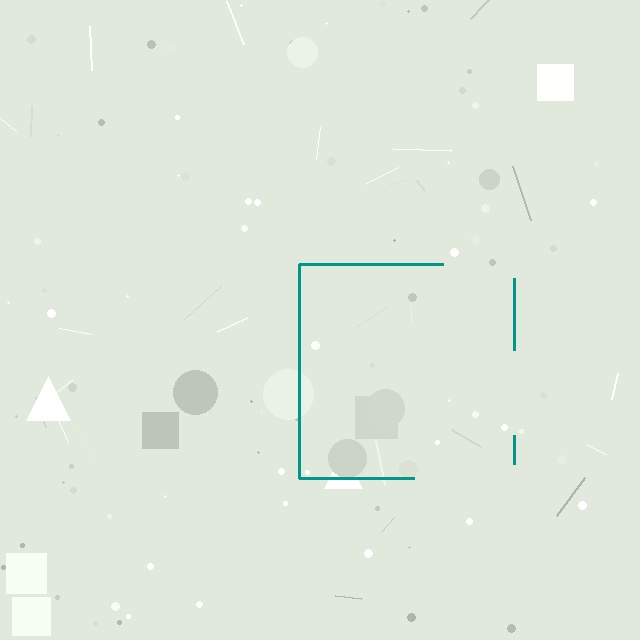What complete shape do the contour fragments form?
The contour fragments form a square.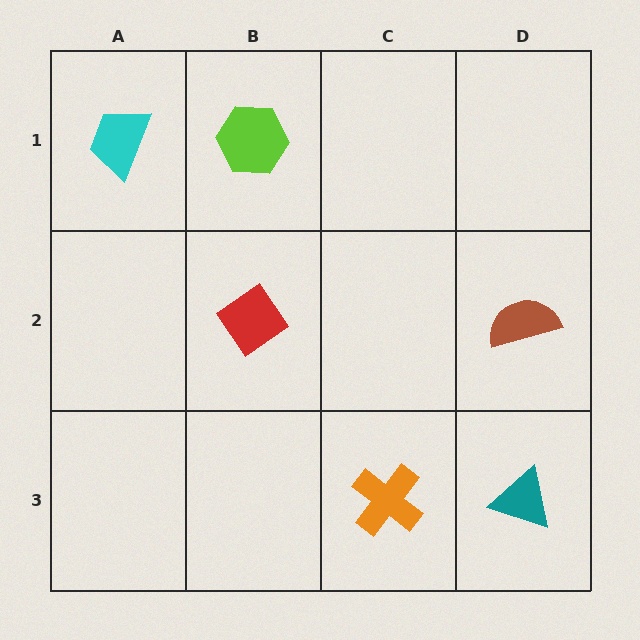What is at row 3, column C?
An orange cross.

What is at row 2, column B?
A red diamond.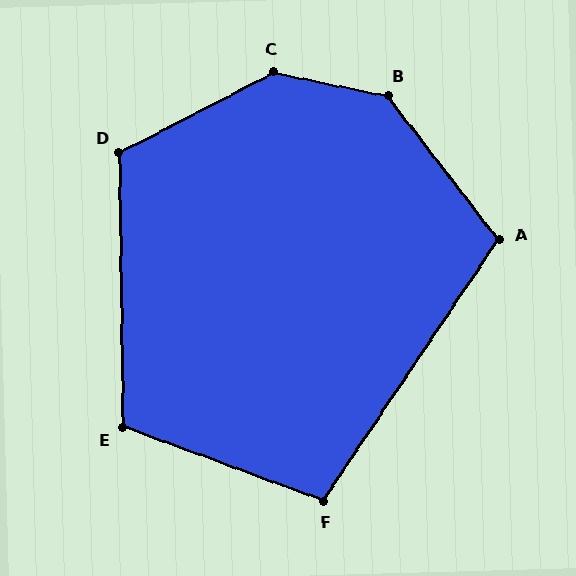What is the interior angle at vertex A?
Approximately 108 degrees (obtuse).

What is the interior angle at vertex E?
Approximately 111 degrees (obtuse).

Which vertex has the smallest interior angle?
F, at approximately 104 degrees.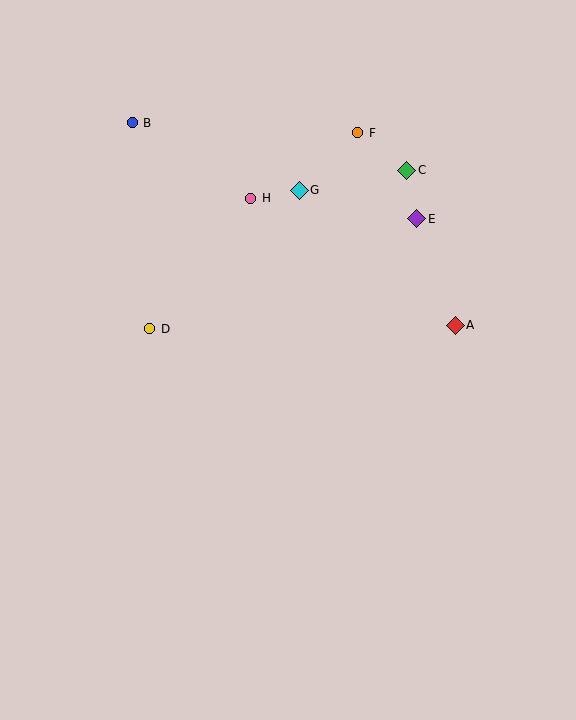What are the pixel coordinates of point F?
Point F is at (358, 133).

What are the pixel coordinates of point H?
Point H is at (251, 198).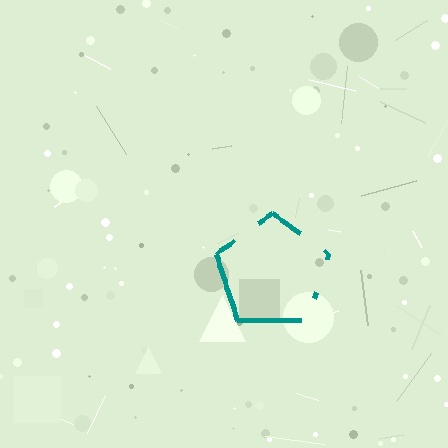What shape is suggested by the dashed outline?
The dashed outline suggests a pentagon.